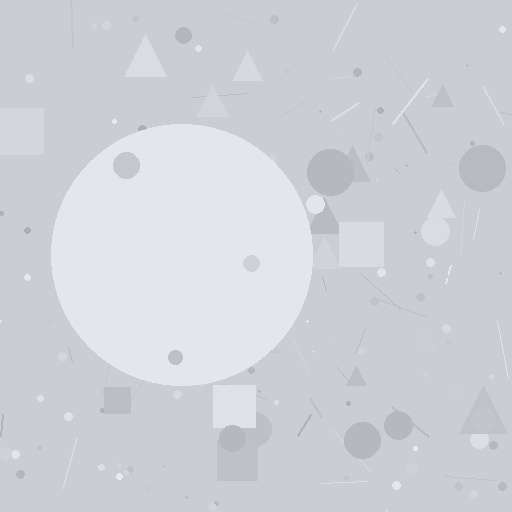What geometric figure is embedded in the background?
A circle is embedded in the background.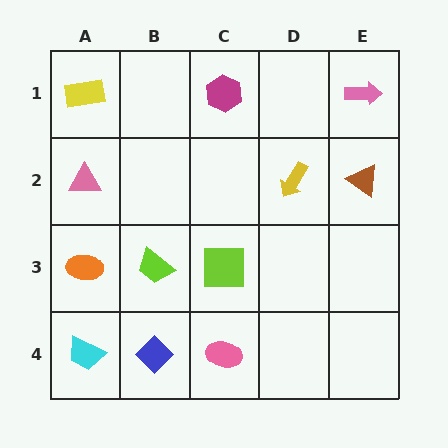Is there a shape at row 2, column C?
No, that cell is empty.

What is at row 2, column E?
A brown triangle.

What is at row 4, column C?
A pink ellipse.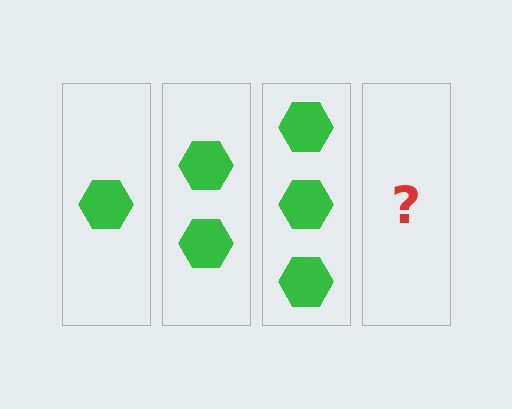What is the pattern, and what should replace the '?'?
The pattern is that each step adds one more hexagon. The '?' should be 4 hexagons.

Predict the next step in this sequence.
The next step is 4 hexagons.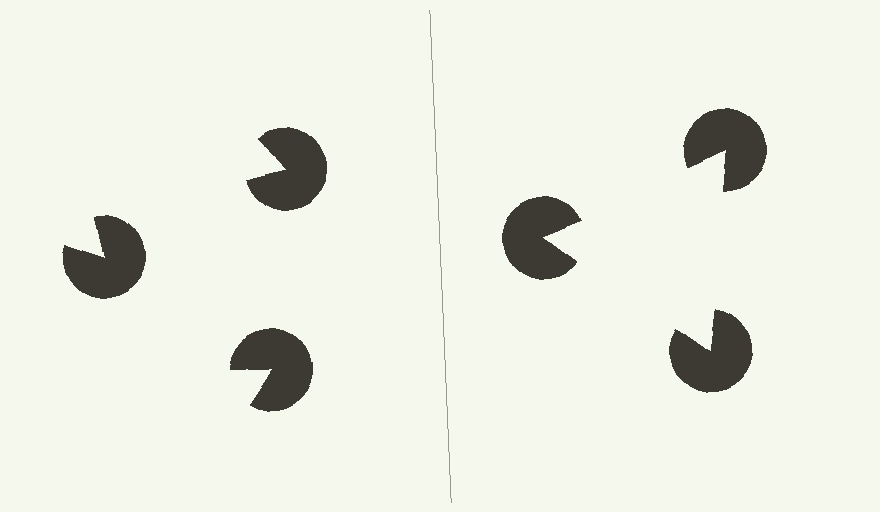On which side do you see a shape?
An illusory triangle appears on the right side. On the left side the wedge cuts are rotated, so no coherent shape forms.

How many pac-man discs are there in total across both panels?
6 — 3 on each side.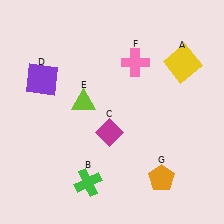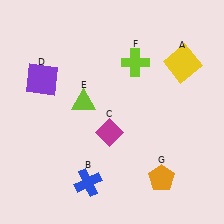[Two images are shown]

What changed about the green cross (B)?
In Image 1, B is green. In Image 2, it changed to blue.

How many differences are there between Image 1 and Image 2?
There are 2 differences between the two images.